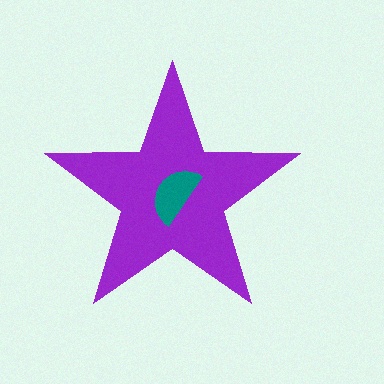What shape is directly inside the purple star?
The teal semicircle.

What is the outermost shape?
The purple star.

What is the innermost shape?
The teal semicircle.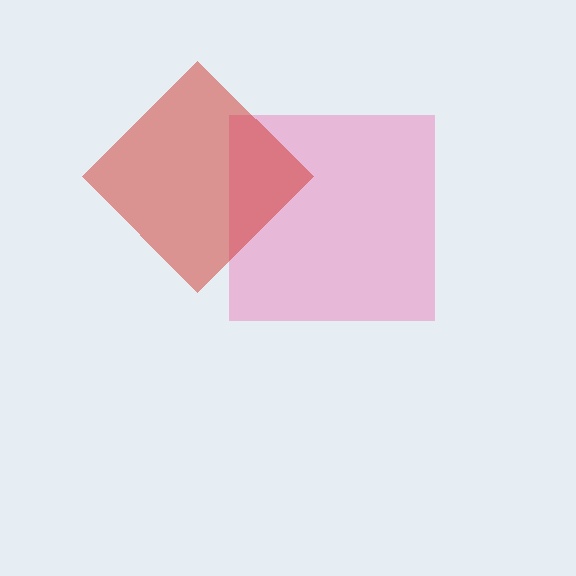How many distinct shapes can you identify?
There are 2 distinct shapes: a pink square, a red diamond.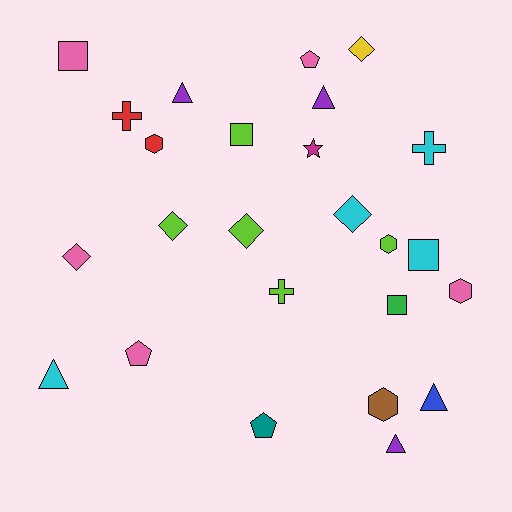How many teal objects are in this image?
There is 1 teal object.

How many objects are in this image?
There are 25 objects.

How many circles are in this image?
There are no circles.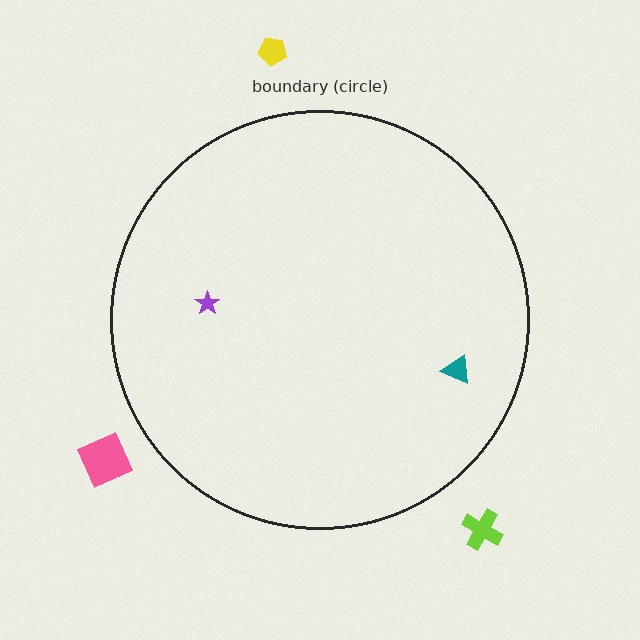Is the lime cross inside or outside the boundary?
Outside.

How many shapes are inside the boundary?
2 inside, 3 outside.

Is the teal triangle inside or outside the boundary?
Inside.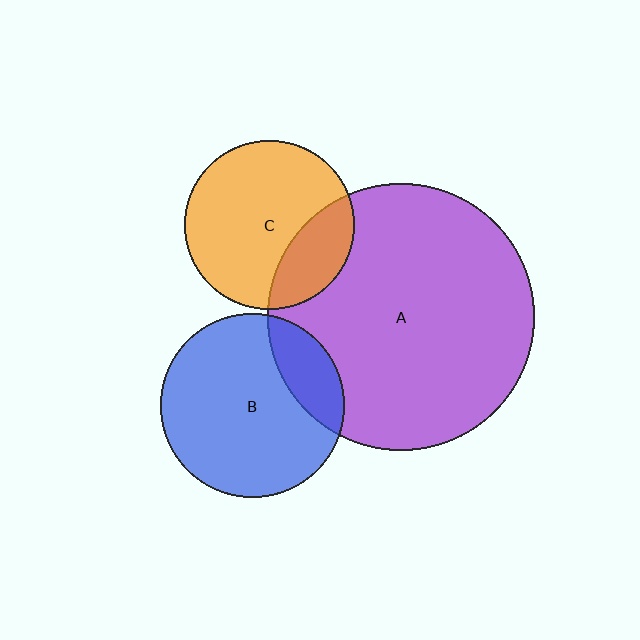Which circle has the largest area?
Circle A (purple).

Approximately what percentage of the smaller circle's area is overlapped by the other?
Approximately 20%.